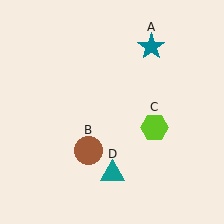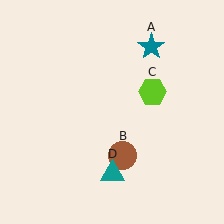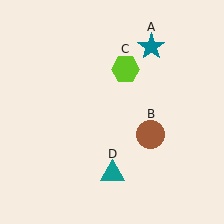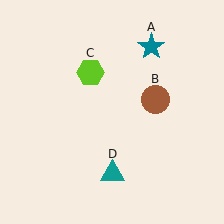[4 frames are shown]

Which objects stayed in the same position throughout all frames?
Teal star (object A) and teal triangle (object D) remained stationary.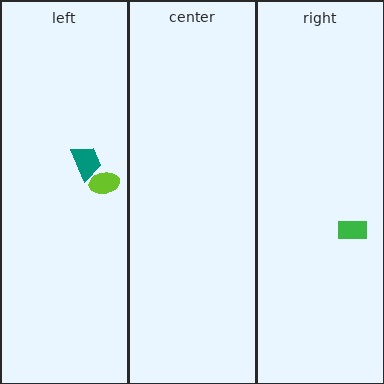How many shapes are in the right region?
1.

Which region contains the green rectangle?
The right region.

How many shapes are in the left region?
2.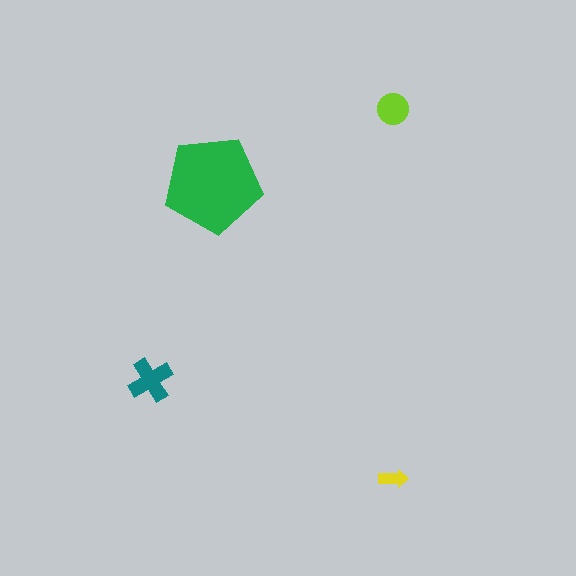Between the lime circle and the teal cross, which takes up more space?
The teal cross.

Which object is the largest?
The green pentagon.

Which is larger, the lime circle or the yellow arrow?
The lime circle.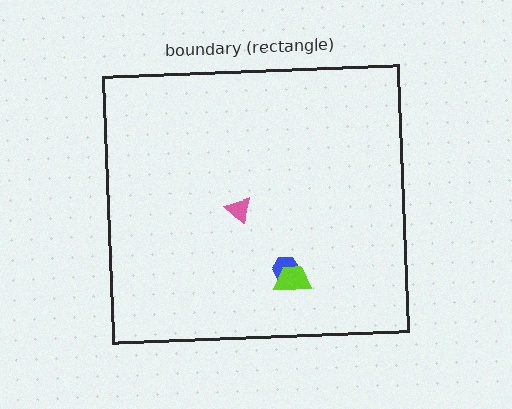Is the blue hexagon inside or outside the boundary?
Inside.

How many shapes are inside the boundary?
3 inside, 0 outside.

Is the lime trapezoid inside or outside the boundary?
Inside.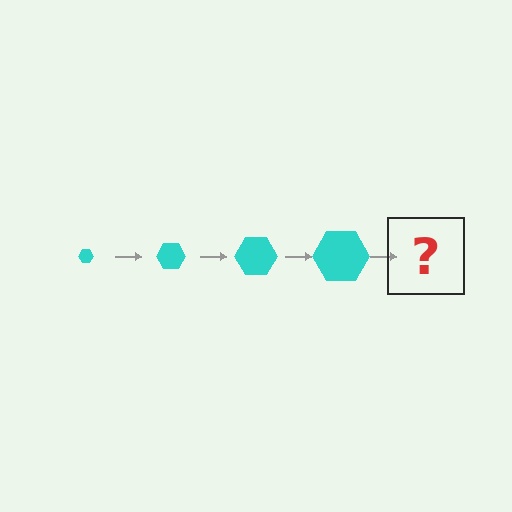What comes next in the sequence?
The next element should be a cyan hexagon, larger than the previous one.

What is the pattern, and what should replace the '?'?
The pattern is that the hexagon gets progressively larger each step. The '?' should be a cyan hexagon, larger than the previous one.